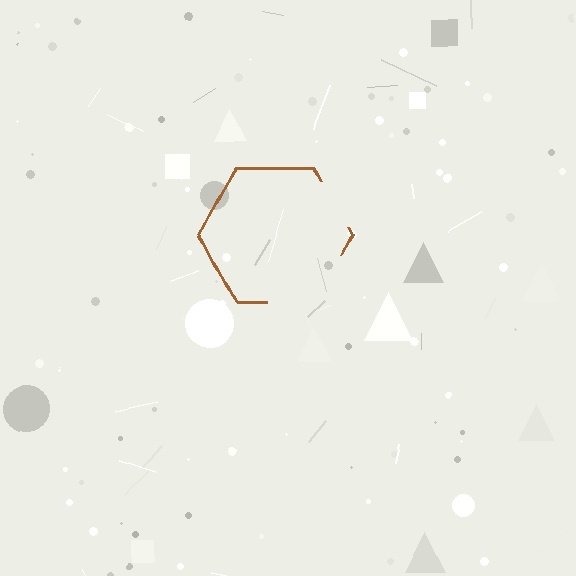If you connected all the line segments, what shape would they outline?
They would outline a hexagon.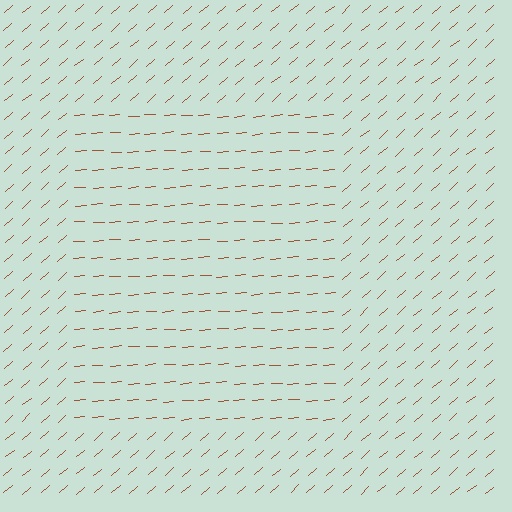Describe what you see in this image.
The image is filled with small brown line segments. A rectangle region in the image has lines oriented differently from the surrounding lines, creating a visible texture boundary.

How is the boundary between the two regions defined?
The boundary is defined purely by a change in line orientation (approximately 36 degrees difference). All lines are the same color and thickness.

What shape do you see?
I see a rectangle.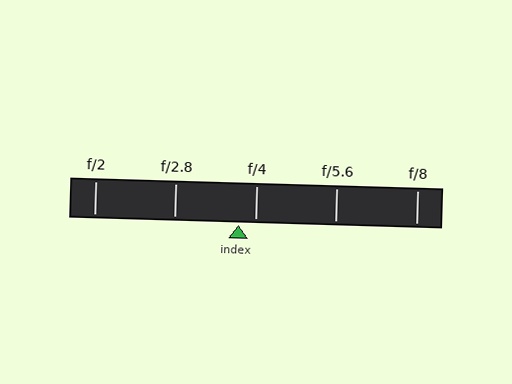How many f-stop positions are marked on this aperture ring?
There are 5 f-stop positions marked.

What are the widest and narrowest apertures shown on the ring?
The widest aperture shown is f/2 and the narrowest is f/8.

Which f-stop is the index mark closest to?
The index mark is closest to f/4.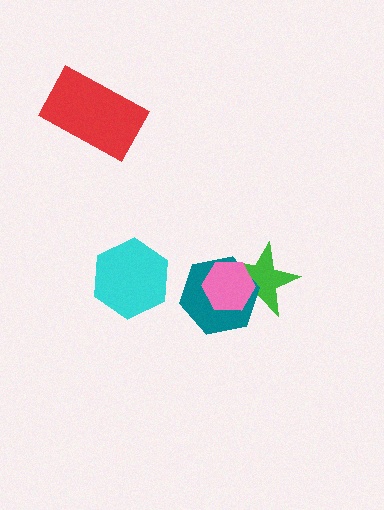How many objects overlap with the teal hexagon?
2 objects overlap with the teal hexagon.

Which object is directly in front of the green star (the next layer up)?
The teal hexagon is directly in front of the green star.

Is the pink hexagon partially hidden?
No, no other shape covers it.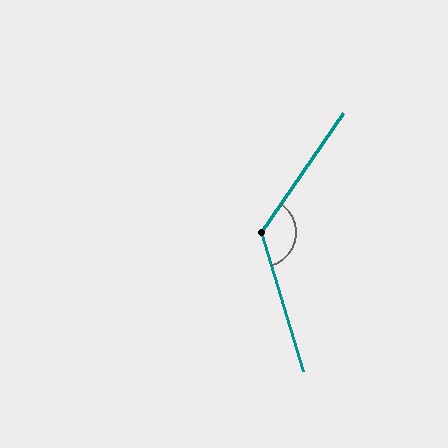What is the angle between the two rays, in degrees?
Approximately 128 degrees.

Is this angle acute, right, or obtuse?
It is obtuse.